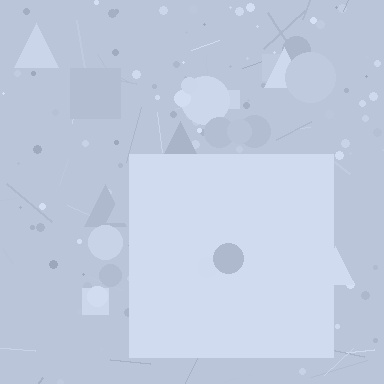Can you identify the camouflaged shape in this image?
The camouflaged shape is a square.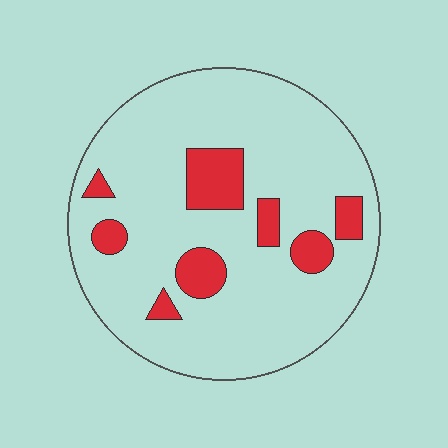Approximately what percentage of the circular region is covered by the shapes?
Approximately 15%.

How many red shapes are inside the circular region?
8.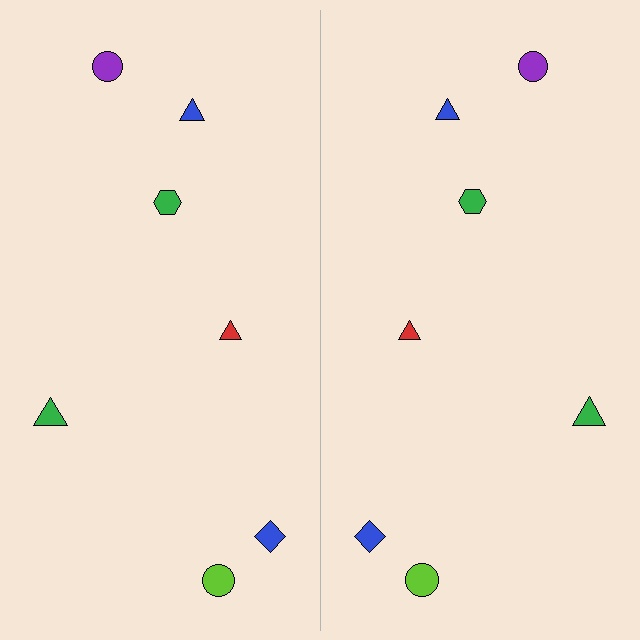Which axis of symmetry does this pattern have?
The pattern has a vertical axis of symmetry running through the center of the image.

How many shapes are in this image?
There are 14 shapes in this image.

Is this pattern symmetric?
Yes, this pattern has bilateral (reflection) symmetry.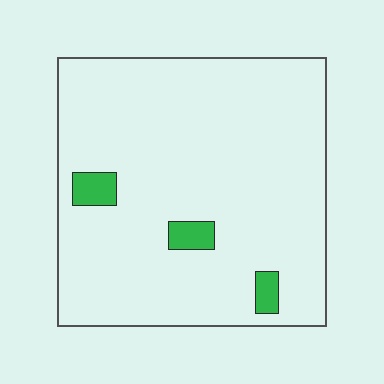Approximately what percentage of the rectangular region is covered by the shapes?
Approximately 5%.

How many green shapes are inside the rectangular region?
3.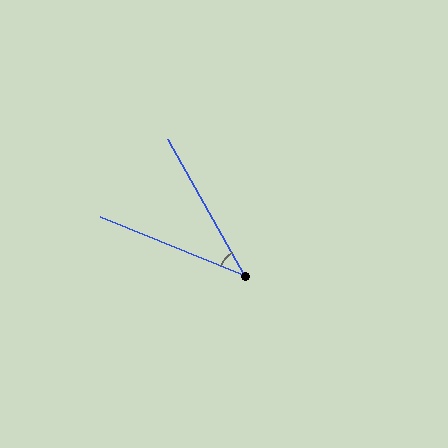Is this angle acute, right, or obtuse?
It is acute.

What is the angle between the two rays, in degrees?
Approximately 38 degrees.